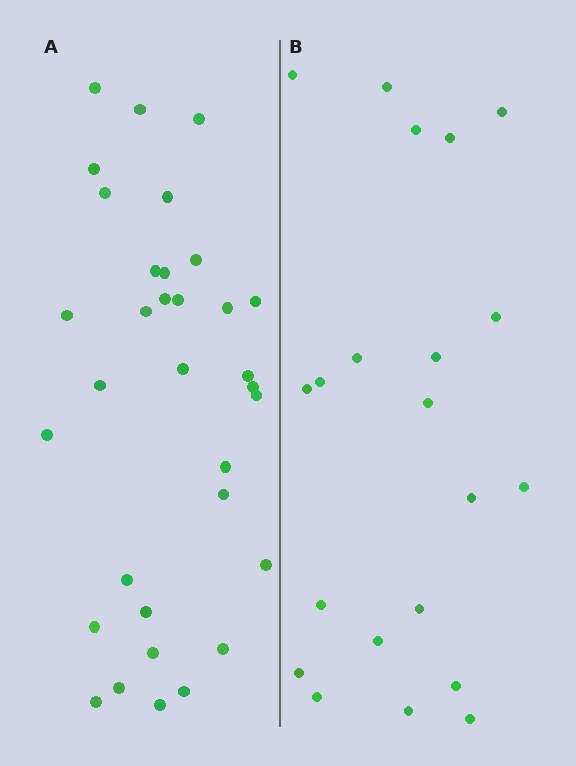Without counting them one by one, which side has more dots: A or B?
Region A (the left region) has more dots.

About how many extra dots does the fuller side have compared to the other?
Region A has roughly 12 or so more dots than region B.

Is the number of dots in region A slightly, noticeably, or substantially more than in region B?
Region A has substantially more. The ratio is roughly 1.6 to 1.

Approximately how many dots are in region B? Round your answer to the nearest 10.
About 20 dots. (The exact count is 21, which rounds to 20.)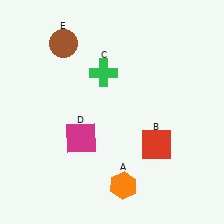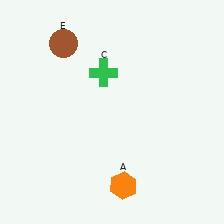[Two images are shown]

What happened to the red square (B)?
The red square (B) was removed in Image 2. It was in the bottom-right area of Image 1.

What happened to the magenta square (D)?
The magenta square (D) was removed in Image 2. It was in the bottom-left area of Image 1.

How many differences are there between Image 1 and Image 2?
There are 2 differences between the two images.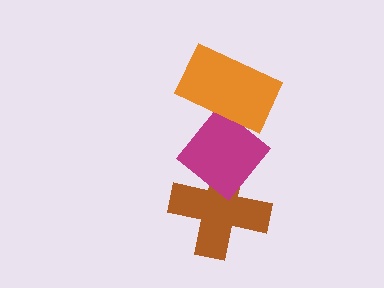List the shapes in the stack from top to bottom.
From top to bottom: the orange rectangle, the magenta diamond, the brown cross.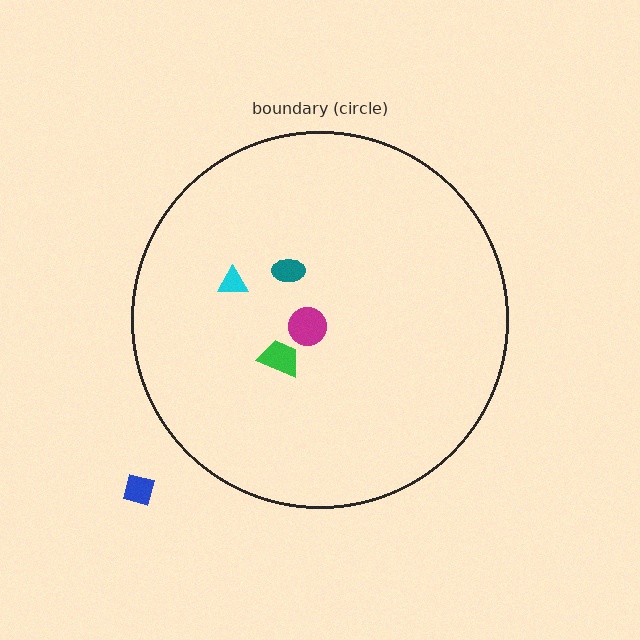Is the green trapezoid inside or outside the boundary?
Inside.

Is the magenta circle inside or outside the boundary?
Inside.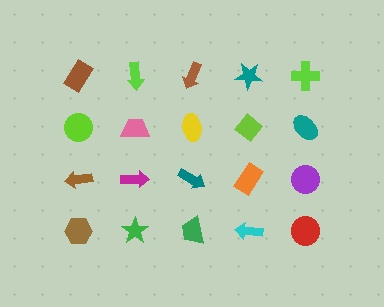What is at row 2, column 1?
A lime circle.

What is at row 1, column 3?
A brown arrow.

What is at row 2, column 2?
A pink trapezoid.